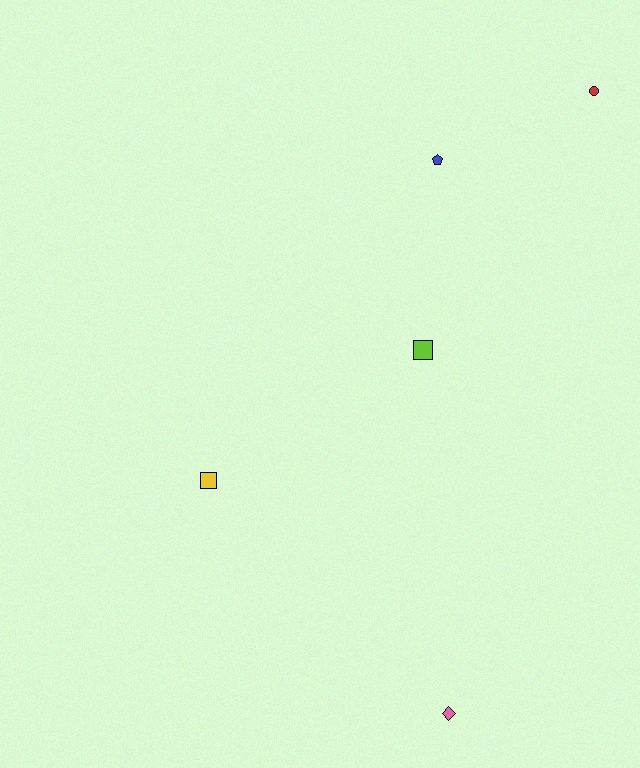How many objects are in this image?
There are 5 objects.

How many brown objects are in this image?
There are no brown objects.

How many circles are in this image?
There is 1 circle.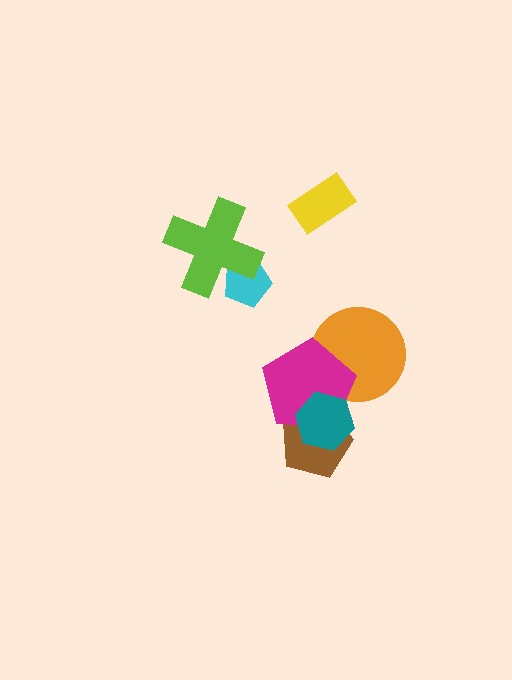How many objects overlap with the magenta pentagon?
3 objects overlap with the magenta pentagon.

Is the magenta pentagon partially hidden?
Yes, it is partially covered by another shape.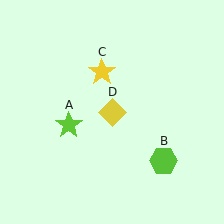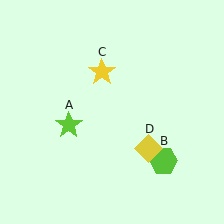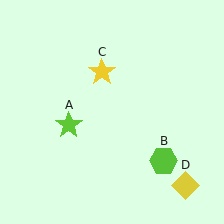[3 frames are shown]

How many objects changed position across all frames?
1 object changed position: yellow diamond (object D).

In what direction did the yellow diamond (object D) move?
The yellow diamond (object D) moved down and to the right.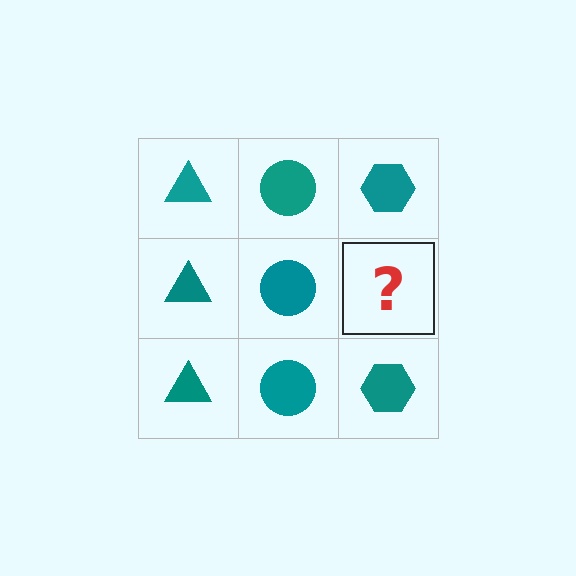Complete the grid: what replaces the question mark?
The question mark should be replaced with a teal hexagon.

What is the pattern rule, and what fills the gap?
The rule is that each column has a consistent shape. The gap should be filled with a teal hexagon.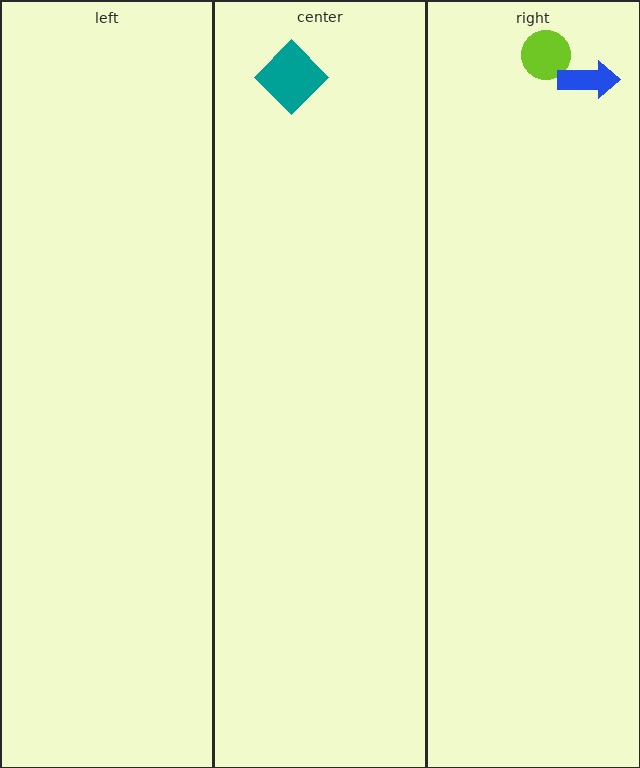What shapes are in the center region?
The teal diamond.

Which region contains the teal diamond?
The center region.